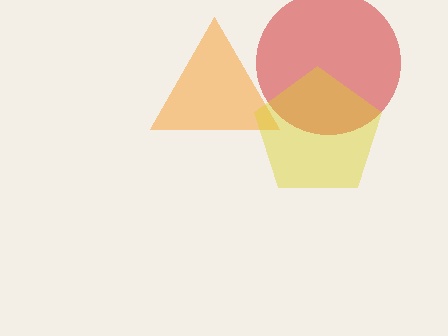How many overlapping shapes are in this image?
There are 3 overlapping shapes in the image.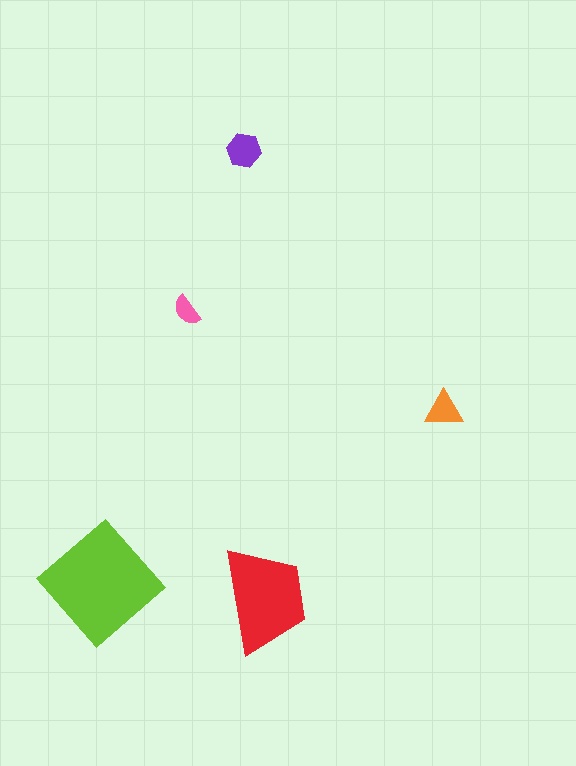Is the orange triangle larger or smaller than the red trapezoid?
Smaller.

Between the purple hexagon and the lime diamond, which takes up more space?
The lime diamond.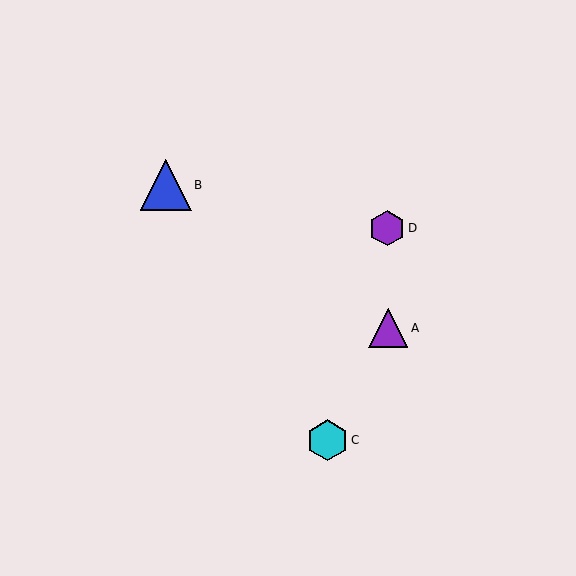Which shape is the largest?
The blue triangle (labeled B) is the largest.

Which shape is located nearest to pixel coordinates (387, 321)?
The purple triangle (labeled A) at (388, 328) is nearest to that location.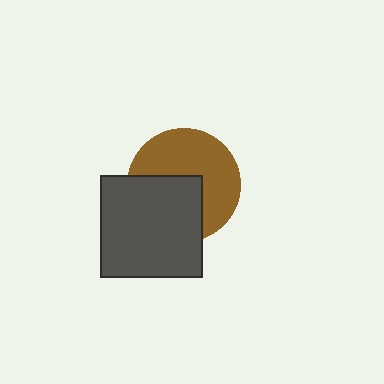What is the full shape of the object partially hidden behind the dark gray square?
The partially hidden object is a brown circle.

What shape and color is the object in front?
The object in front is a dark gray square.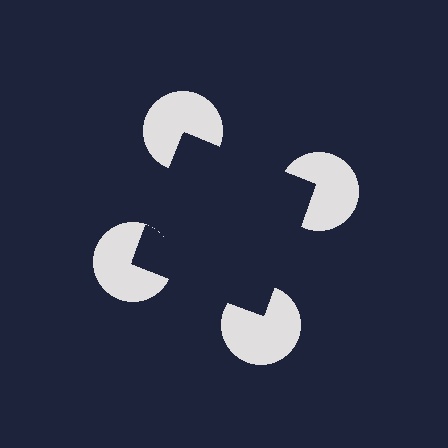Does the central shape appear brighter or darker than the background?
It typically appears slightly darker than the background, even though no actual brightness change is drawn.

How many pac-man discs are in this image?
There are 4 — one at each vertex of the illusory square.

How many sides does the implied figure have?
4 sides.